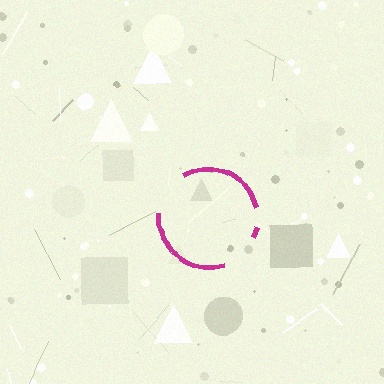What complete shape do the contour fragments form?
The contour fragments form a circle.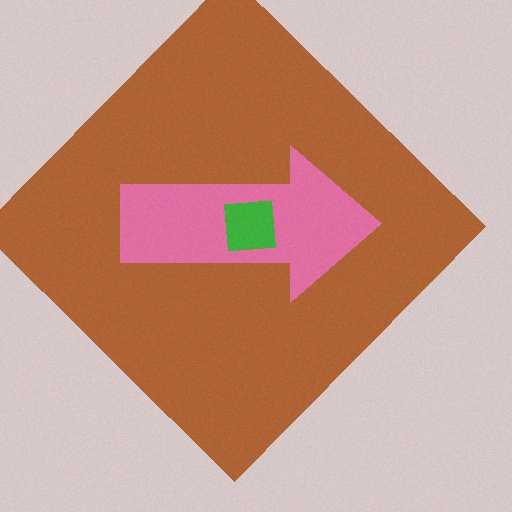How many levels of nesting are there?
3.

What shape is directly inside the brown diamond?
The pink arrow.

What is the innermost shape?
The green square.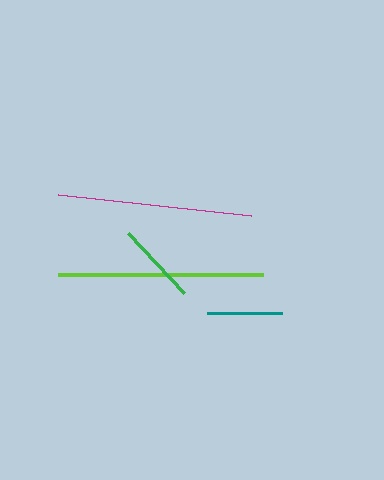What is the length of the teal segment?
The teal segment is approximately 75 pixels long.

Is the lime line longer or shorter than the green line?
The lime line is longer than the green line.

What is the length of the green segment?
The green segment is approximately 83 pixels long.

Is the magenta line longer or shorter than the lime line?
The lime line is longer than the magenta line.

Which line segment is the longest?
The lime line is the longest at approximately 205 pixels.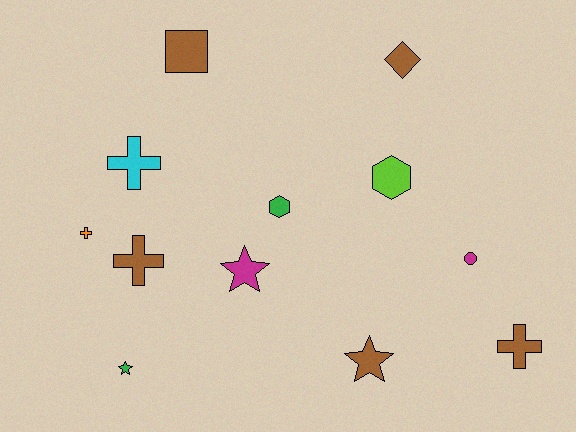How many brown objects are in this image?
There are 5 brown objects.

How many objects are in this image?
There are 12 objects.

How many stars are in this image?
There are 3 stars.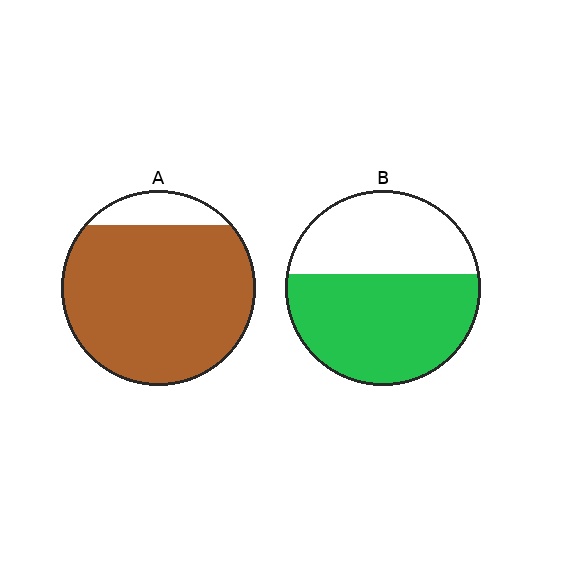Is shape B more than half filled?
Yes.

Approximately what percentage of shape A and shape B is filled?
A is approximately 90% and B is approximately 60%.